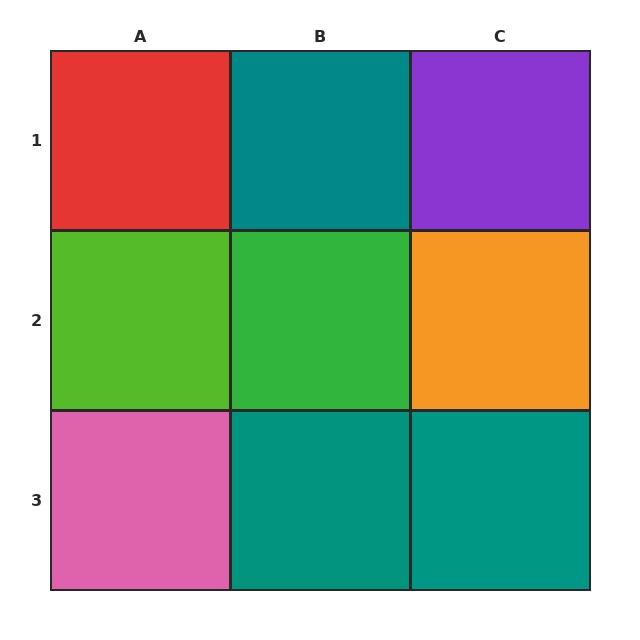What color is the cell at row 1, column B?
Teal.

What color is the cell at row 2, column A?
Lime.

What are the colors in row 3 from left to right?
Pink, teal, teal.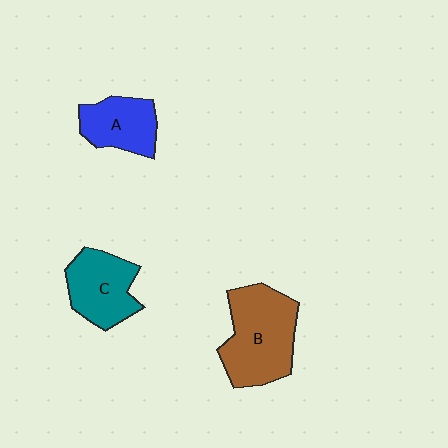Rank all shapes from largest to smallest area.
From largest to smallest: B (brown), C (teal), A (blue).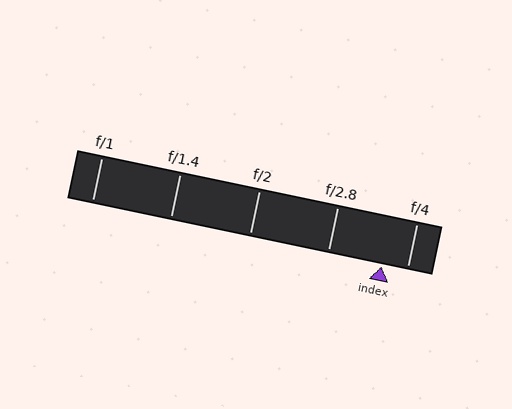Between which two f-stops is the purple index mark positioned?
The index mark is between f/2.8 and f/4.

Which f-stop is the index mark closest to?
The index mark is closest to f/4.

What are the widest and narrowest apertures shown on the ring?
The widest aperture shown is f/1 and the narrowest is f/4.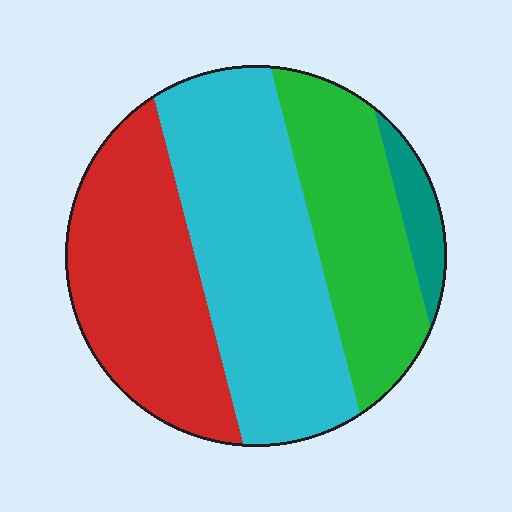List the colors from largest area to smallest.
From largest to smallest: cyan, red, green, teal.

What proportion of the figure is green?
Green takes up less than a quarter of the figure.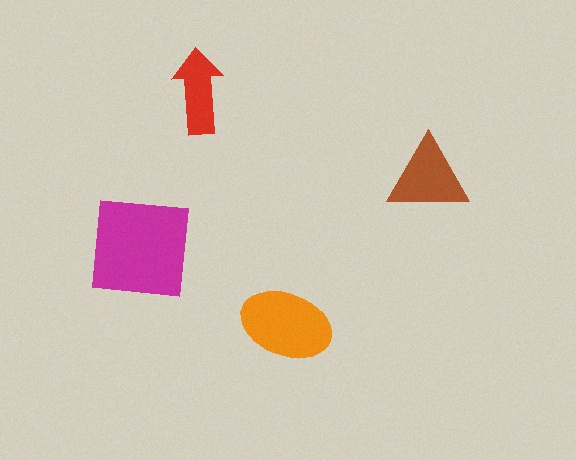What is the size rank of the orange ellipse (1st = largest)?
2nd.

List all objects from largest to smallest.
The magenta square, the orange ellipse, the brown triangle, the red arrow.